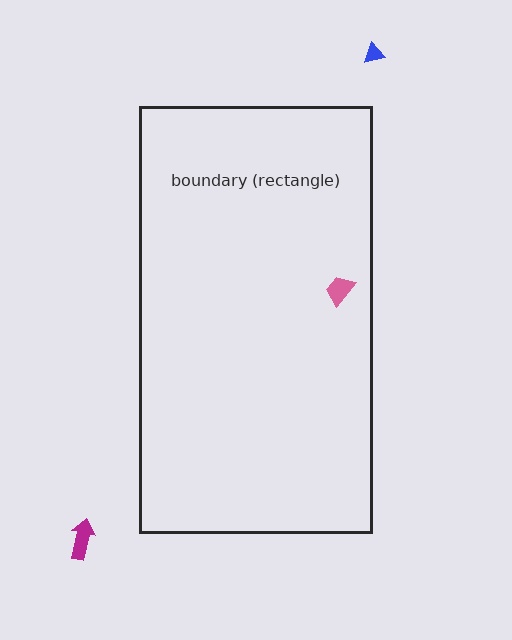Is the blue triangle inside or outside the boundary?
Outside.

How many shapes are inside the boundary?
1 inside, 2 outside.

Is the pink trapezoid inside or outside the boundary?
Inside.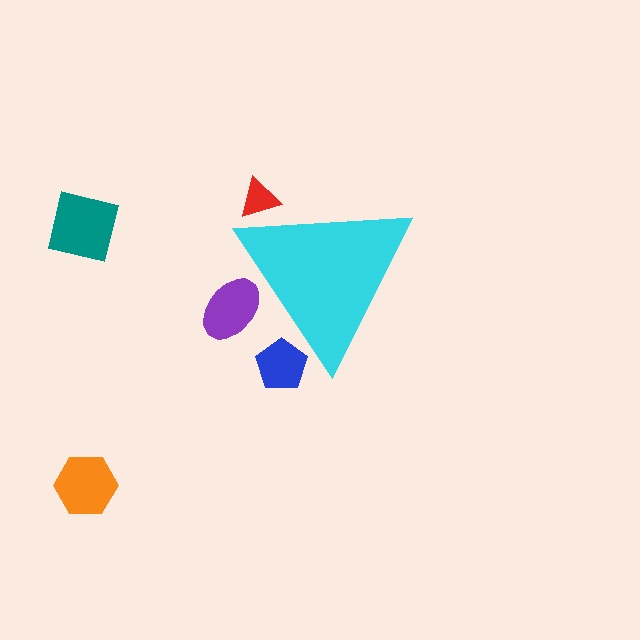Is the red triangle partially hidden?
Yes, the red triangle is partially hidden behind the cyan triangle.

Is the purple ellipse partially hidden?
Yes, the purple ellipse is partially hidden behind the cyan triangle.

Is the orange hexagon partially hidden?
No, the orange hexagon is fully visible.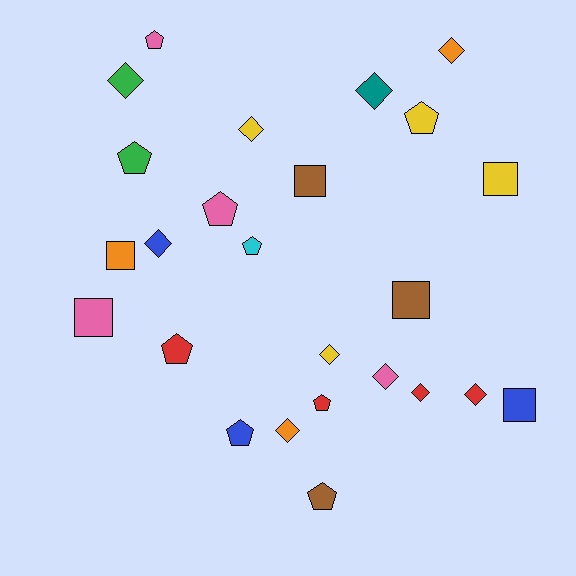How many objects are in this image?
There are 25 objects.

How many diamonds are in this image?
There are 10 diamonds.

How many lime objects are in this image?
There are no lime objects.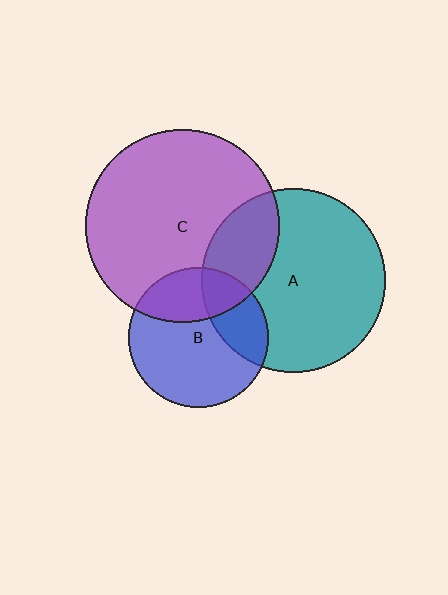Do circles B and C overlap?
Yes.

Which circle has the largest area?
Circle C (purple).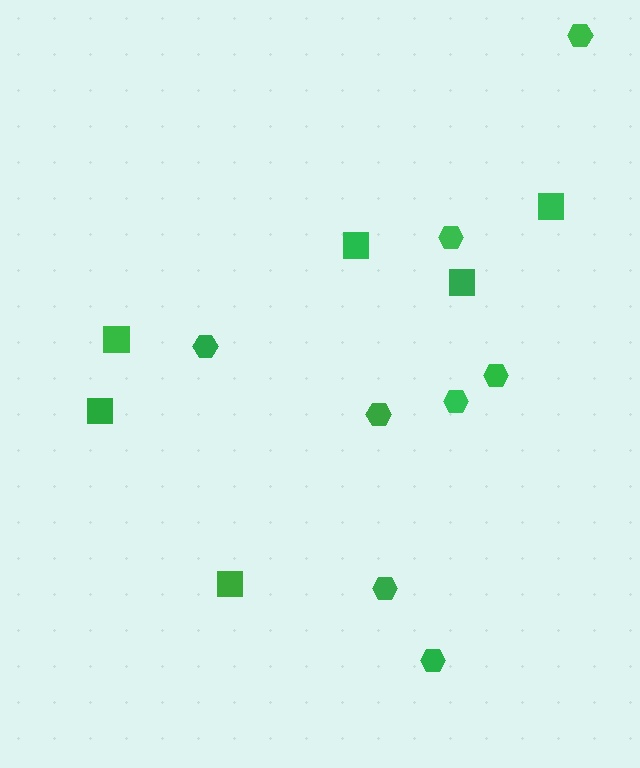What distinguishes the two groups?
There are 2 groups: one group of squares (6) and one group of hexagons (8).